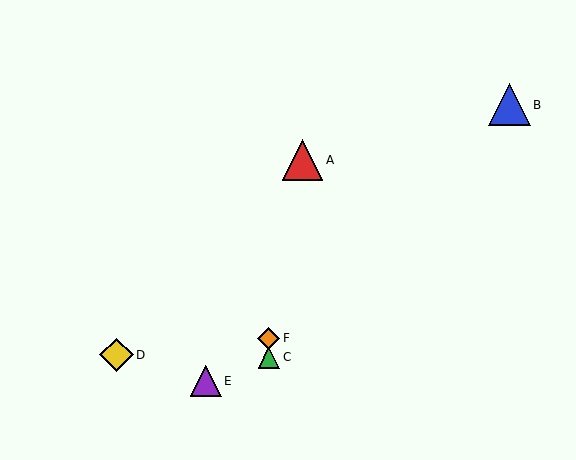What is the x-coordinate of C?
Object C is at x≈269.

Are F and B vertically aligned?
No, F is at x≈269 and B is at x≈509.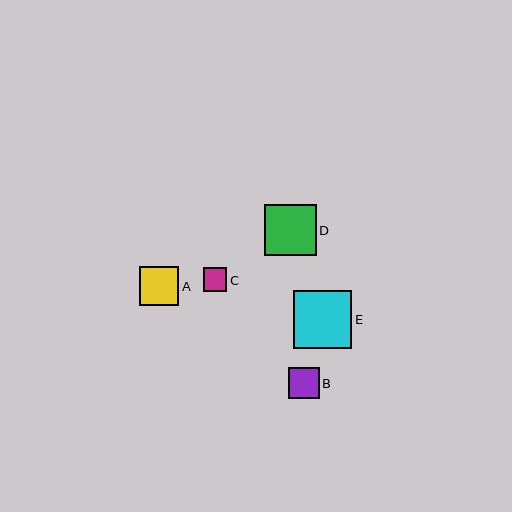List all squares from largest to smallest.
From largest to smallest: E, D, A, B, C.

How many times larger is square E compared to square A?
Square E is approximately 1.5 times the size of square A.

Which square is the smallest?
Square C is the smallest with a size of approximately 24 pixels.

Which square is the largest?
Square E is the largest with a size of approximately 58 pixels.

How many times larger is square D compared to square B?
Square D is approximately 1.7 times the size of square B.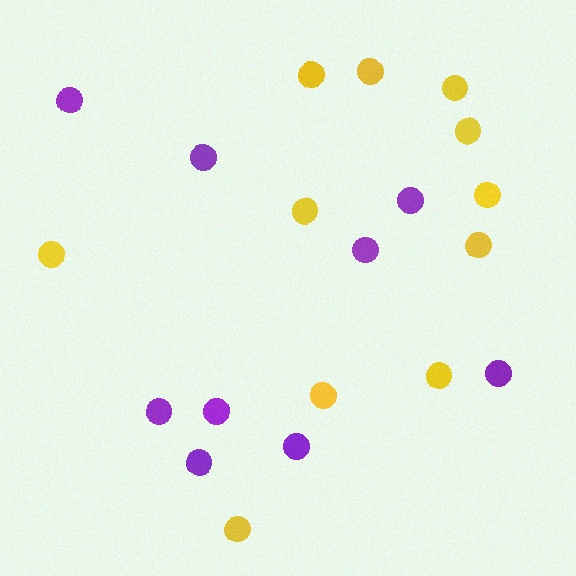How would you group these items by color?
There are 2 groups: one group of purple circles (9) and one group of yellow circles (11).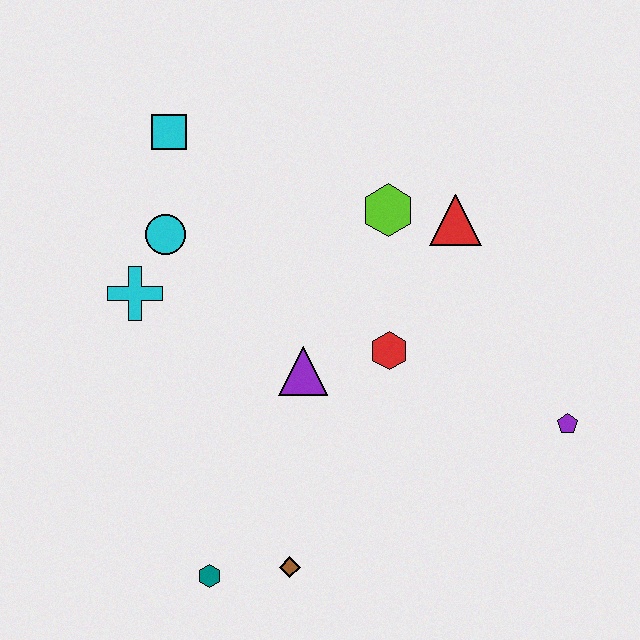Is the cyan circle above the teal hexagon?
Yes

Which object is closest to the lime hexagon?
The red triangle is closest to the lime hexagon.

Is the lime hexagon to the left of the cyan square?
No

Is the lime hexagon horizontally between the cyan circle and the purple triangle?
No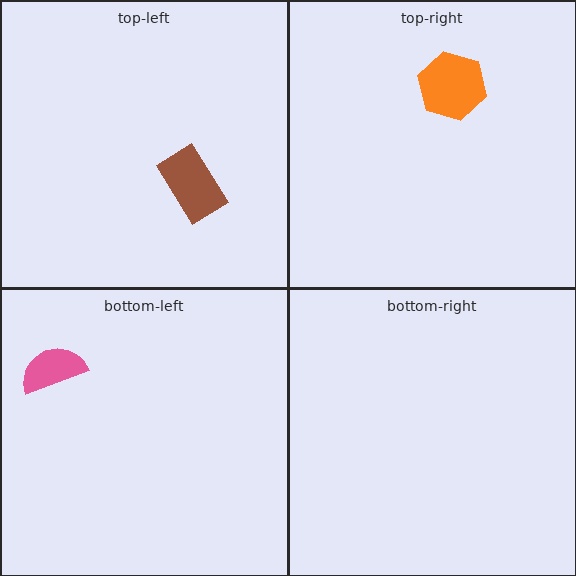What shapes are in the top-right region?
The orange hexagon.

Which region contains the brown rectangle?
The top-left region.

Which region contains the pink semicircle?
The bottom-left region.